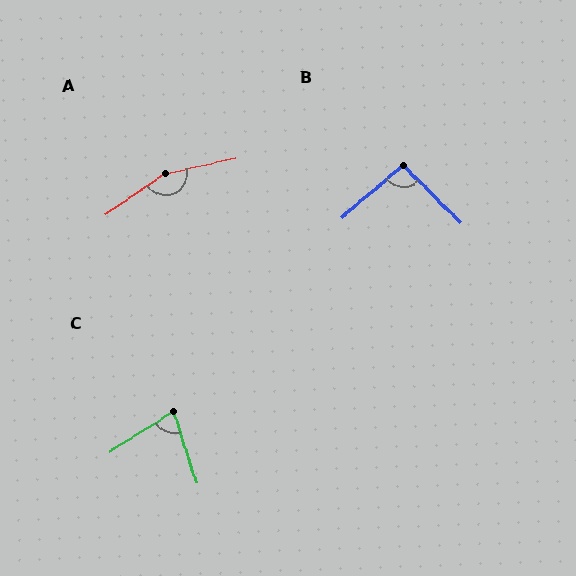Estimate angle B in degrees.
Approximately 95 degrees.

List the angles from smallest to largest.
C (75°), B (95°), A (158°).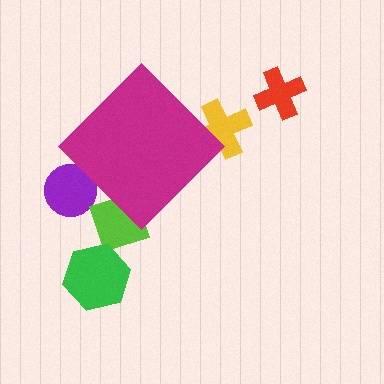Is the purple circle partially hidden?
Yes, the purple circle is partially hidden behind the magenta diamond.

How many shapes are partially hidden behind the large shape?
3 shapes are partially hidden.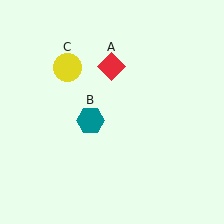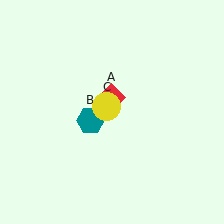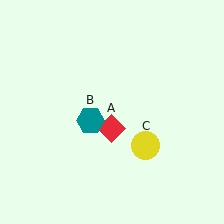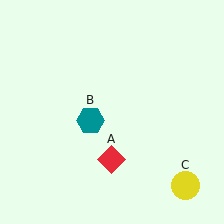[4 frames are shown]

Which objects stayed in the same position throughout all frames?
Teal hexagon (object B) remained stationary.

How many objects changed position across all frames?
2 objects changed position: red diamond (object A), yellow circle (object C).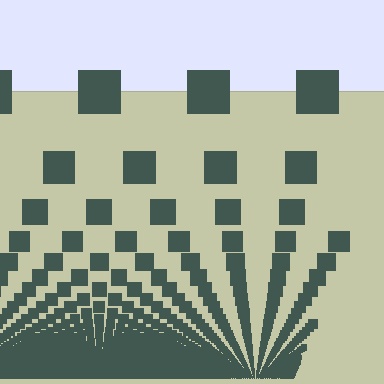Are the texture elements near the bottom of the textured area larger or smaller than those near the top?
Smaller. The gradient is inverted — elements near the bottom are smaller and denser.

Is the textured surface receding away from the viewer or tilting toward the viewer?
The surface appears to tilt toward the viewer. Texture elements get larger and sparser toward the top.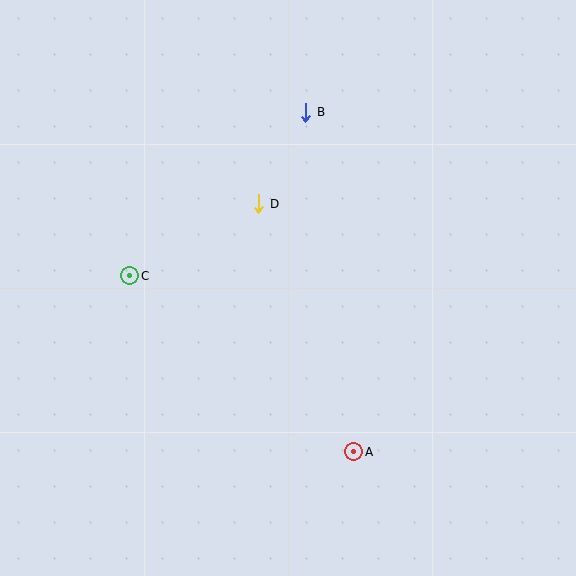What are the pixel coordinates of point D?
Point D is at (259, 204).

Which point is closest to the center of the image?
Point D at (259, 204) is closest to the center.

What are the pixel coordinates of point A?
Point A is at (354, 452).